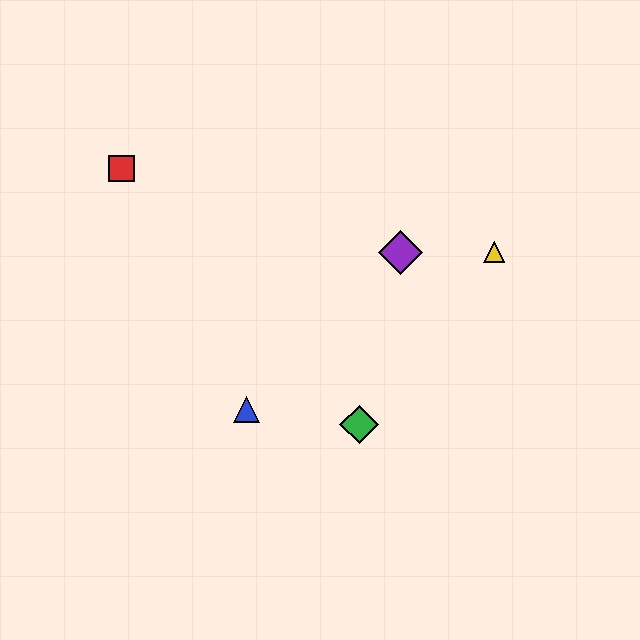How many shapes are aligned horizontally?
2 shapes (the yellow triangle, the purple diamond) are aligned horizontally.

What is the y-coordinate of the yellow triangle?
The yellow triangle is at y≈252.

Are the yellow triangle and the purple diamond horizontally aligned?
Yes, both are at y≈252.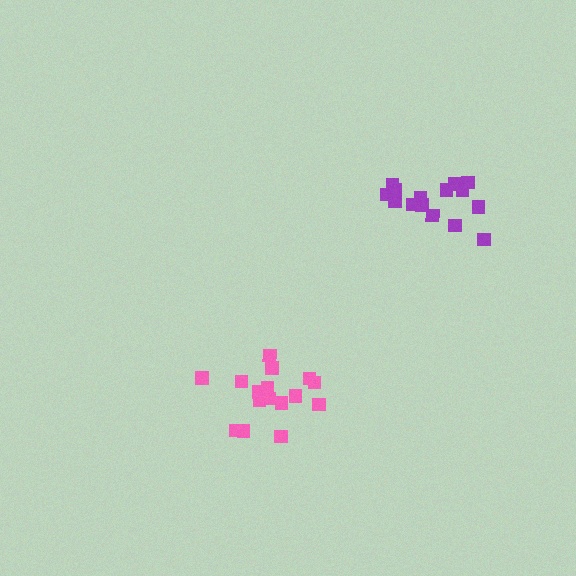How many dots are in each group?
Group 1: 16 dots, Group 2: 15 dots (31 total).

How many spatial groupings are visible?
There are 2 spatial groupings.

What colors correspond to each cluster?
The clusters are colored: pink, purple.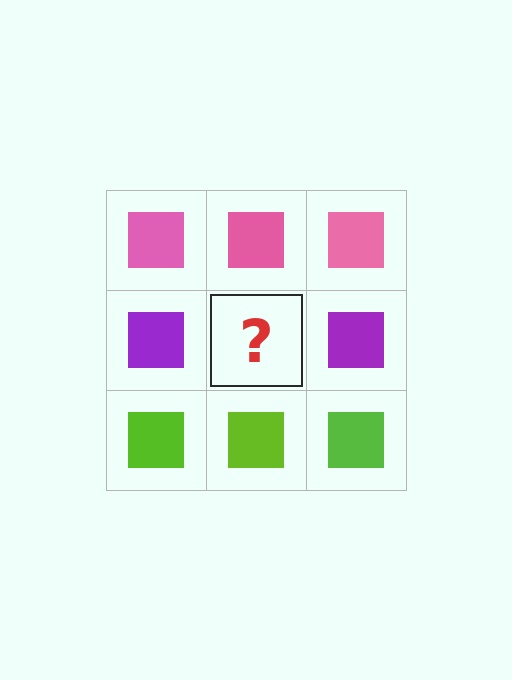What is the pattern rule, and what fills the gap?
The rule is that each row has a consistent color. The gap should be filled with a purple square.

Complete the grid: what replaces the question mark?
The question mark should be replaced with a purple square.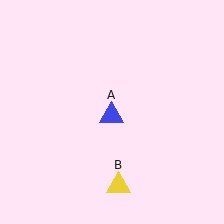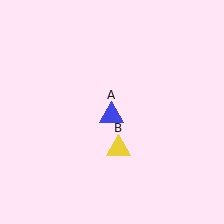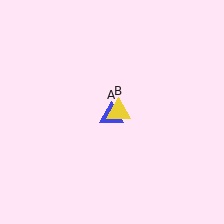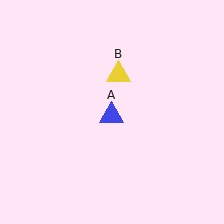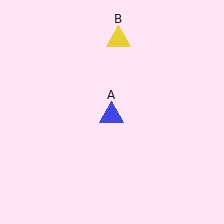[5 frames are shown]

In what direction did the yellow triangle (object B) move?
The yellow triangle (object B) moved up.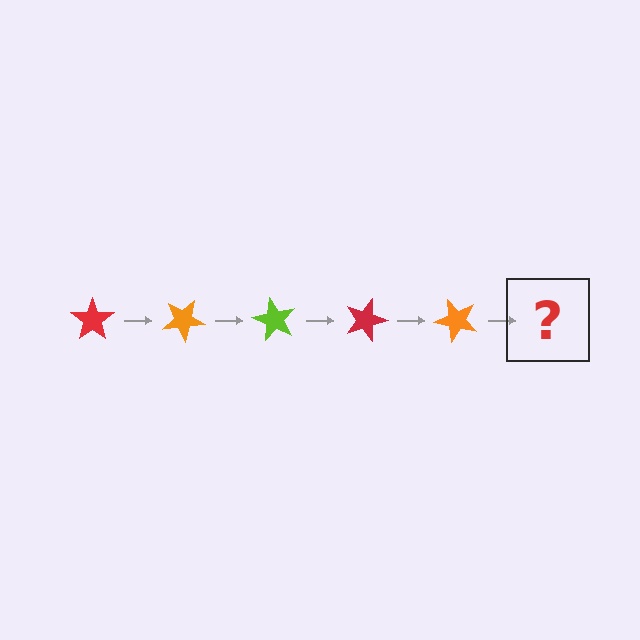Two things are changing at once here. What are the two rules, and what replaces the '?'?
The two rules are that it rotates 30 degrees each step and the color cycles through red, orange, and lime. The '?' should be a lime star, rotated 150 degrees from the start.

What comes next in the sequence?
The next element should be a lime star, rotated 150 degrees from the start.